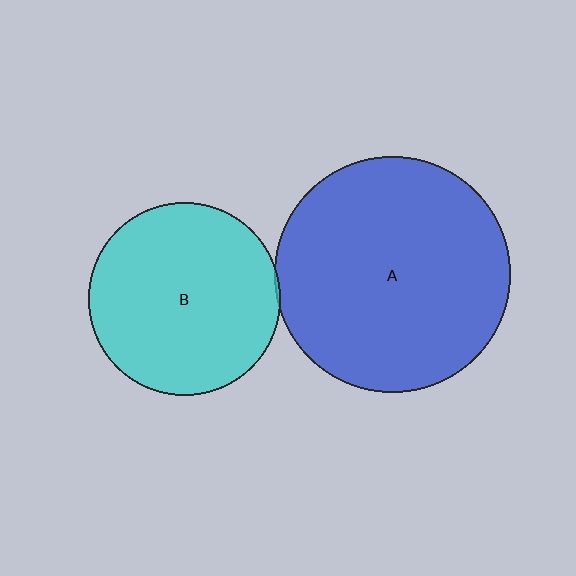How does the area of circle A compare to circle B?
Approximately 1.5 times.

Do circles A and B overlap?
Yes.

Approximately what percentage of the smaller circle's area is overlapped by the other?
Approximately 5%.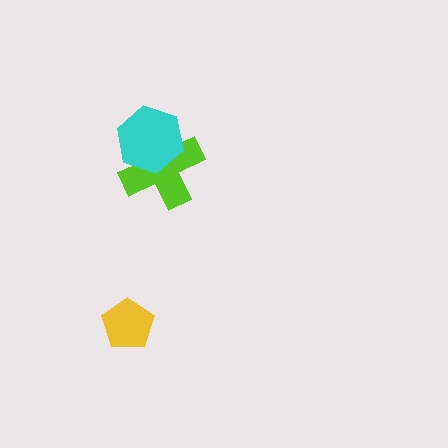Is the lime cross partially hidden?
Yes, it is partially covered by another shape.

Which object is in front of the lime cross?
The cyan hexagon is in front of the lime cross.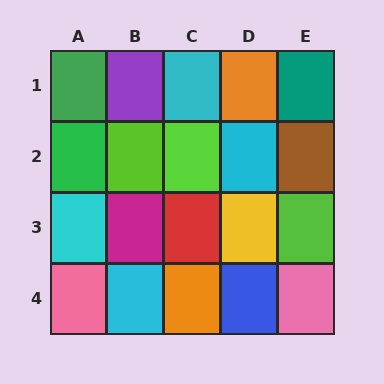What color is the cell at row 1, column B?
Purple.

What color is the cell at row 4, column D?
Blue.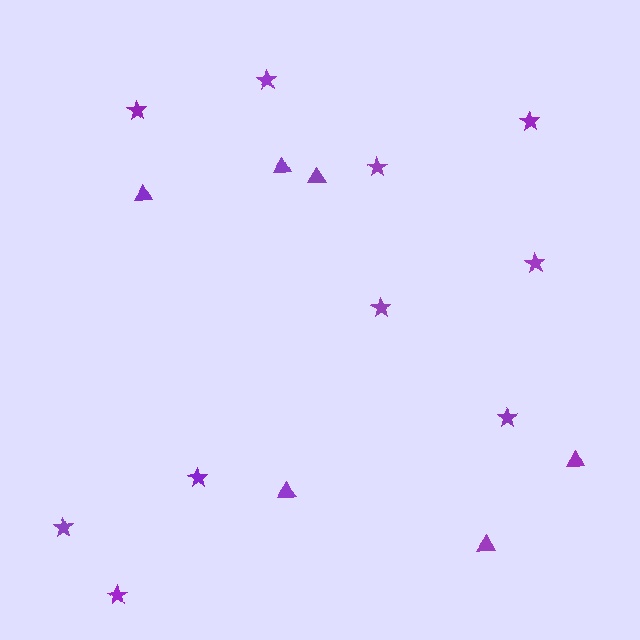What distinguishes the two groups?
There are 2 groups: one group of stars (10) and one group of triangles (6).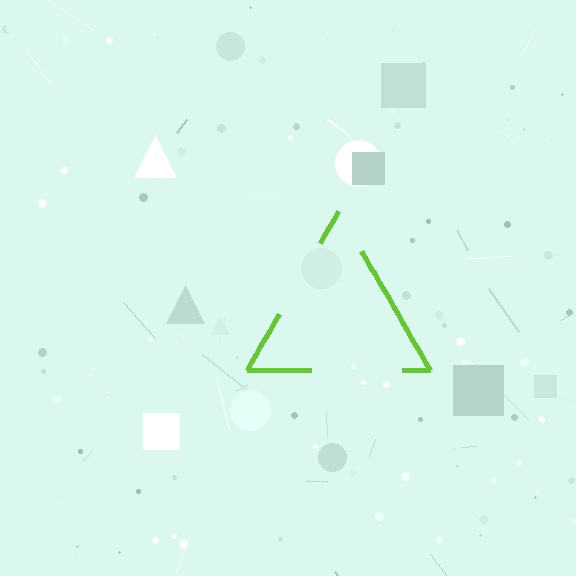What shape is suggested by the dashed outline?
The dashed outline suggests a triangle.